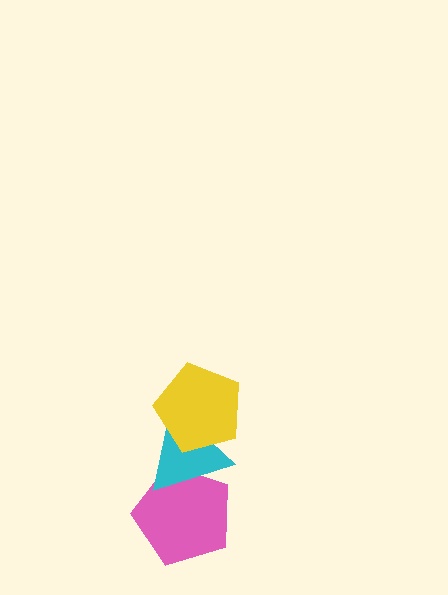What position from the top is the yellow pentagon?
The yellow pentagon is 1st from the top.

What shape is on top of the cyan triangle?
The yellow pentagon is on top of the cyan triangle.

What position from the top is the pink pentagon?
The pink pentagon is 3rd from the top.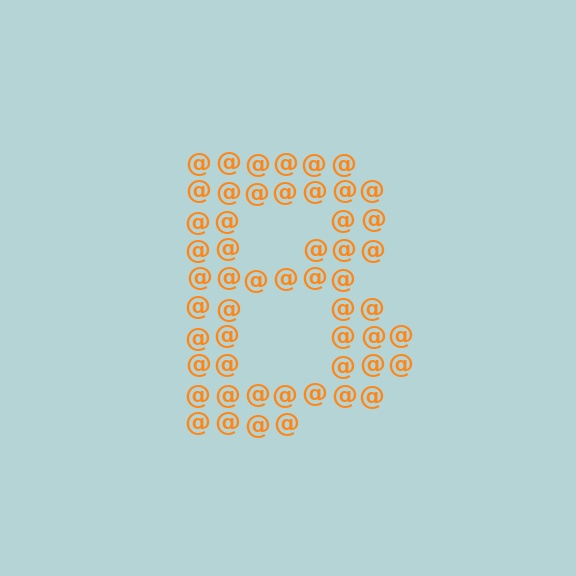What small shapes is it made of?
It is made of small at signs.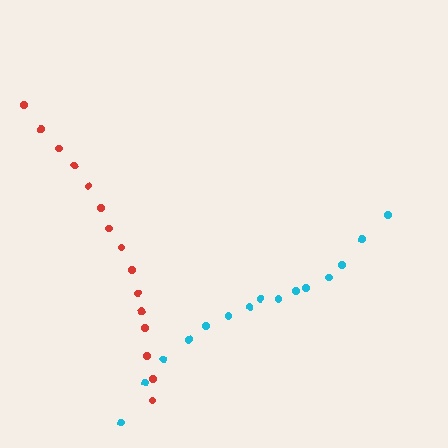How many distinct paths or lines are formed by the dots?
There are 2 distinct paths.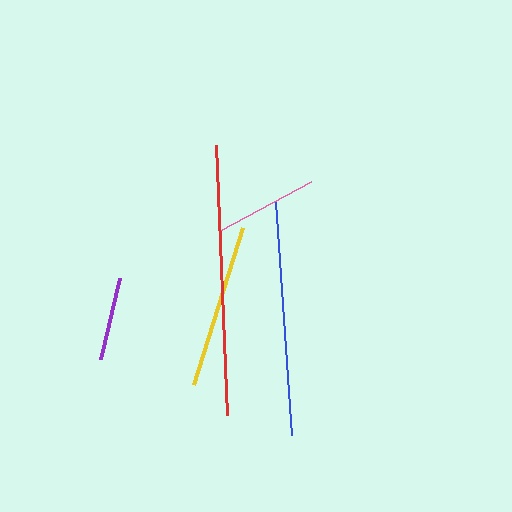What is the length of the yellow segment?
The yellow segment is approximately 164 pixels long.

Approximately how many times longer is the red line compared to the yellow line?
The red line is approximately 1.6 times the length of the yellow line.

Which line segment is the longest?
The red line is the longest at approximately 270 pixels.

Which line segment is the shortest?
The purple line is the shortest at approximately 83 pixels.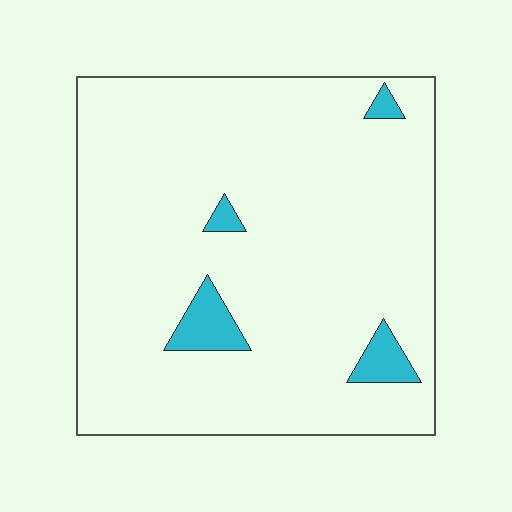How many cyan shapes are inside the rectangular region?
4.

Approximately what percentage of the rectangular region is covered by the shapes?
Approximately 5%.